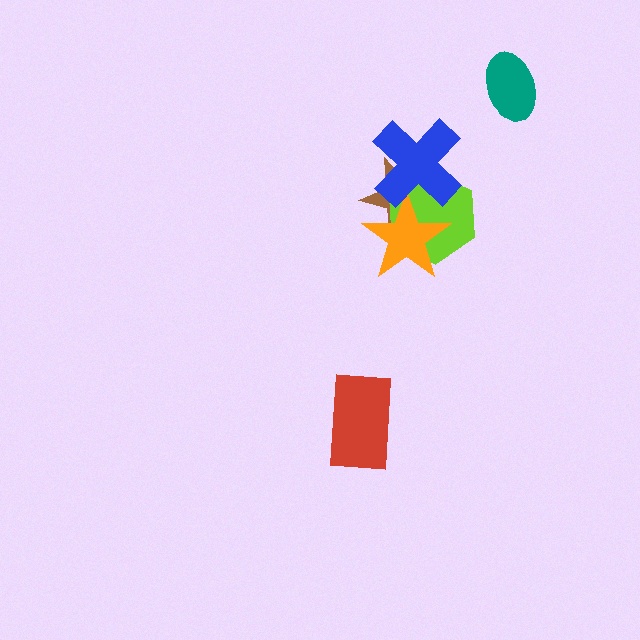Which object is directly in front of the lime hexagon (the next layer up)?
The orange star is directly in front of the lime hexagon.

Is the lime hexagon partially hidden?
Yes, it is partially covered by another shape.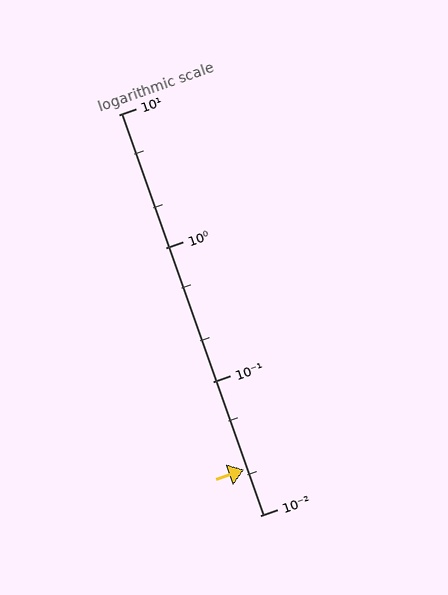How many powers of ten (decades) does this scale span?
The scale spans 3 decades, from 0.01 to 10.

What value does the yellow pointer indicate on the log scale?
The pointer indicates approximately 0.022.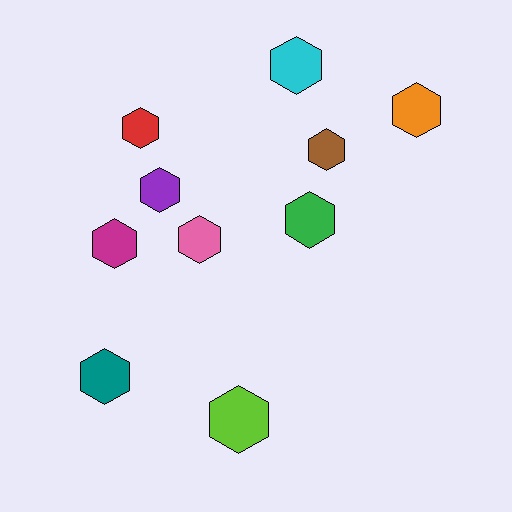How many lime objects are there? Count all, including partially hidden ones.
There is 1 lime object.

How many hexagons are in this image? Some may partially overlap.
There are 10 hexagons.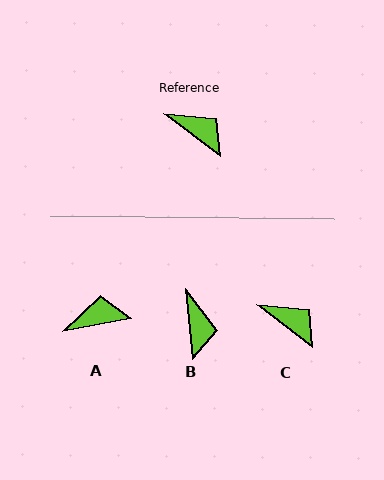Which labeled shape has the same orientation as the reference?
C.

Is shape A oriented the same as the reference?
No, it is off by about 48 degrees.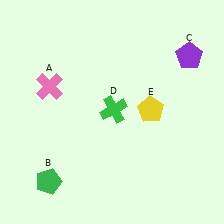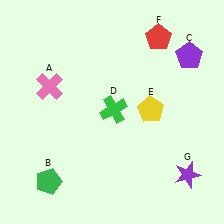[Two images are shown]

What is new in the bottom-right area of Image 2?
A purple star (G) was added in the bottom-right area of Image 2.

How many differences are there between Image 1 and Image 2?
There are 2 differences between the two images.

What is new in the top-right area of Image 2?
A red pentagon (F) was added in the top-right area of Image 2.